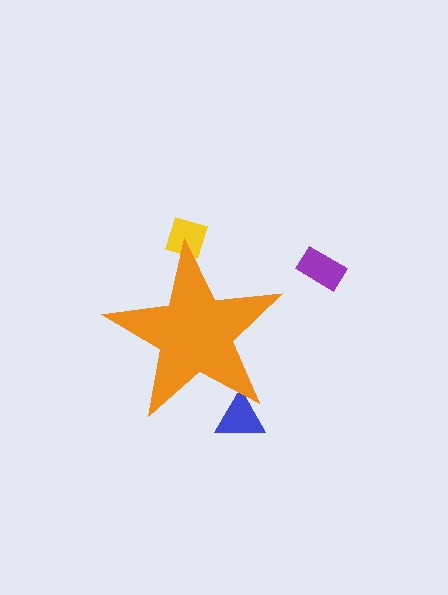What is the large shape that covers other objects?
An orange star.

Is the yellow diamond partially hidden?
Yes, the yellow diamond is partially hidden behind the orange star.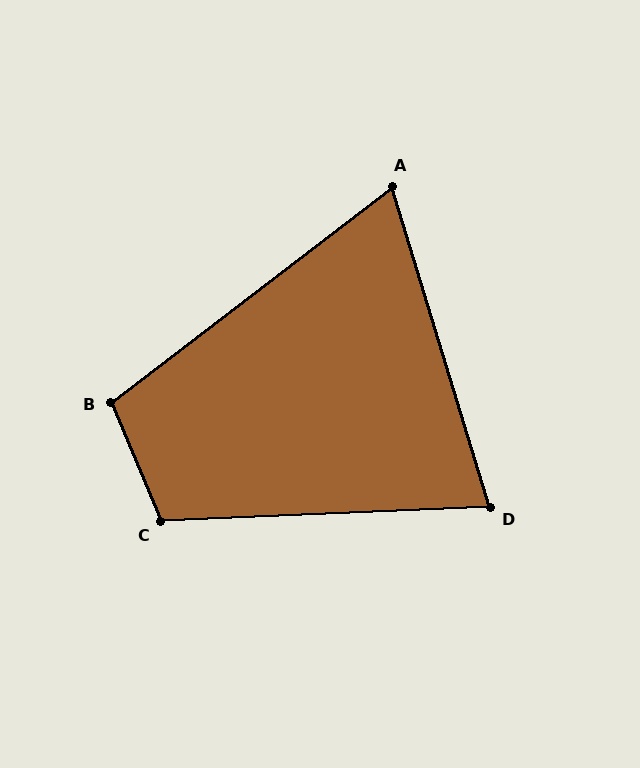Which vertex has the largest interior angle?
C, at approximately 110 degrees.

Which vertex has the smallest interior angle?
A, at approximately 70 degrees.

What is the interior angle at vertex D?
Approximately 75 degrees (acute).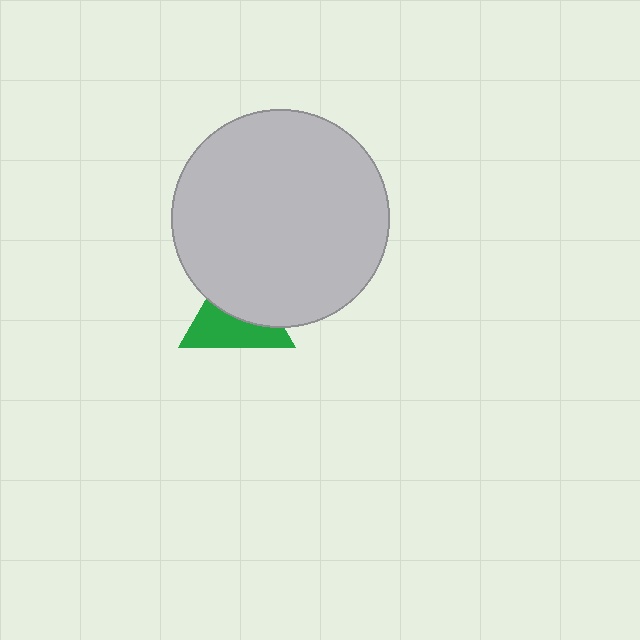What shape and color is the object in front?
The object in front is a light gray circle.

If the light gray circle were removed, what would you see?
You would see the complete green triangle.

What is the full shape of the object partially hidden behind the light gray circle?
The partially hidden object is a green triangle.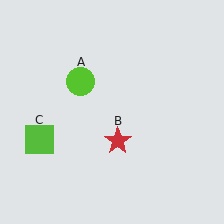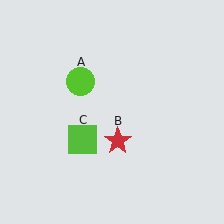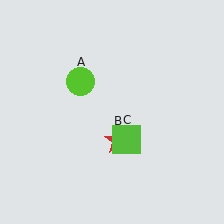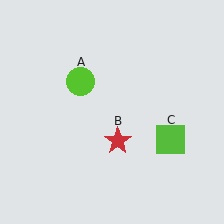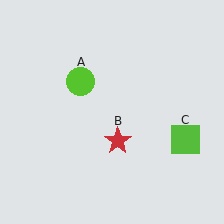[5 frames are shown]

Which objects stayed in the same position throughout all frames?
Lime circle (object A) and red star (object B) remained stationary.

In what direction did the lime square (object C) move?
The lime square (object C) moved right.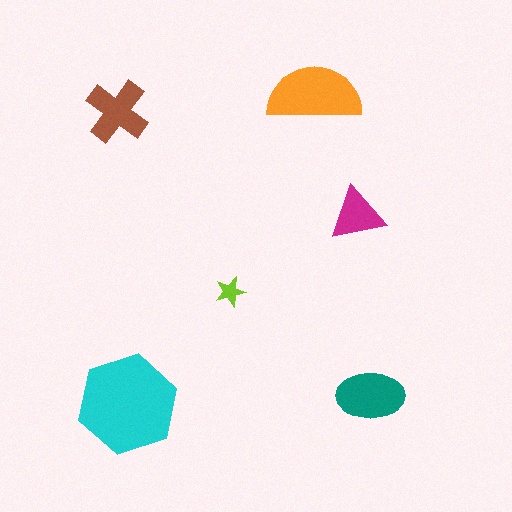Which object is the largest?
The cyan hexagon.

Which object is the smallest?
The lime star.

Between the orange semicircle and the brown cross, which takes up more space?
The orange semicircle.